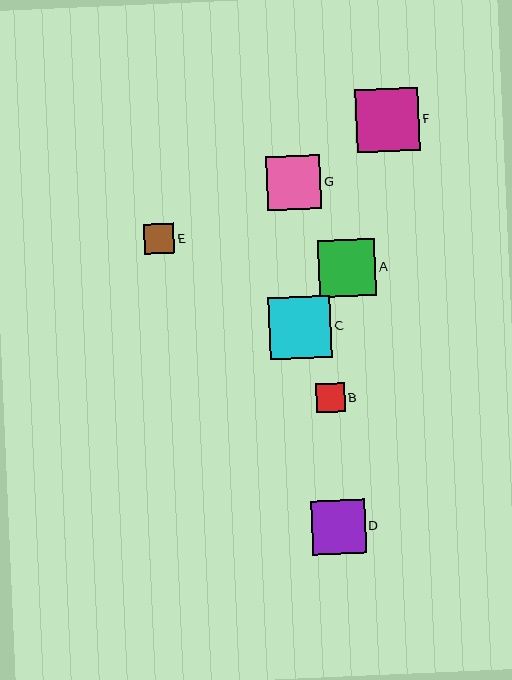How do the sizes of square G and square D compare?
Square G and square D are approximately the same size.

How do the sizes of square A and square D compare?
Square A and square D are approximately the same size.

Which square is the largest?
Square F is the largest with a size of approximately 63 pixels.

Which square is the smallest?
Square B is the smallest with a size of approximately 29 pixels.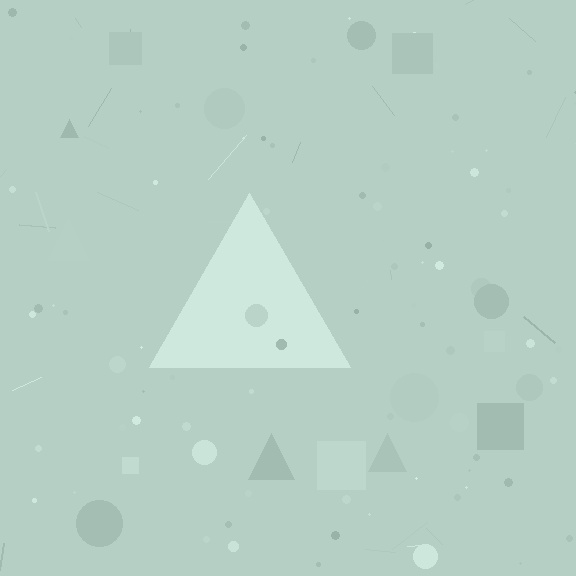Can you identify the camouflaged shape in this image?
The camouflaged shape is a triangle.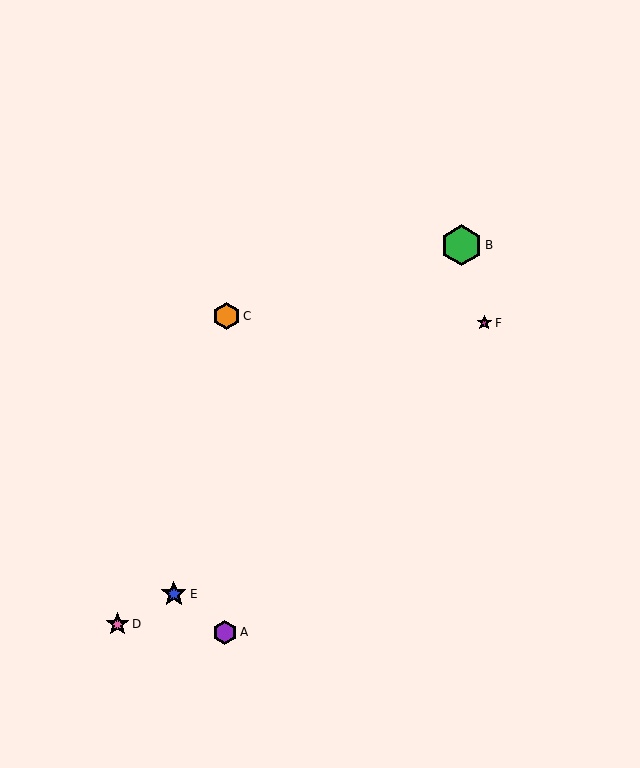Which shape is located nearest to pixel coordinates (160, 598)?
The blue star (labeled E) at (174, 594) is nearest to that location.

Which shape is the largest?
The green hexagon (labeled B) is the largest.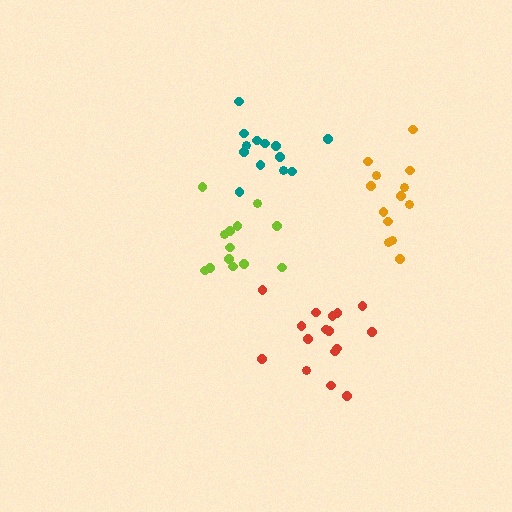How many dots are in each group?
Group 1: 16 dots, Group 2: 13 dots, Group 3: 13 dots, Group 4: 13 dots (55 total).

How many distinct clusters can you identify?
There are 4 distinct clusters.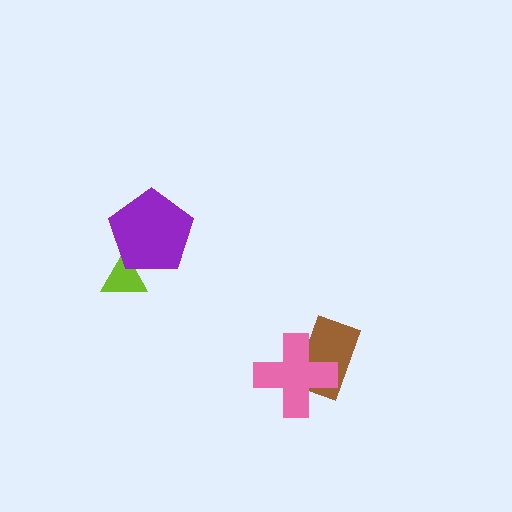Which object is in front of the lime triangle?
The purple pentagon is in front of the lime triangle.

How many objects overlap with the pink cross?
1 object overlaps with the pink cross.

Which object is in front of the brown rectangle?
The pink cross is in front of the brown rectangle.